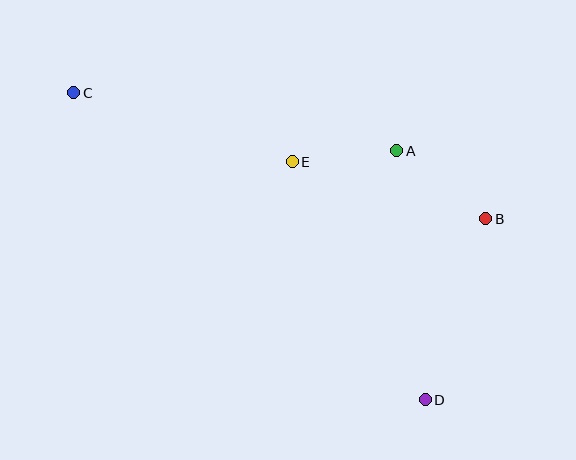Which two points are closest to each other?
Points A and E are closest to each other.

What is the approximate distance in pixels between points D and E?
The distance between D and E is approximately 273 pixels.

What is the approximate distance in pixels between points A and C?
The distance between A and C is approximately 328 pixels.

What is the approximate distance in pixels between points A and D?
The distance between A and D is approximately 250 pixels.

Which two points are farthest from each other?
Points C and D are farthest from each other.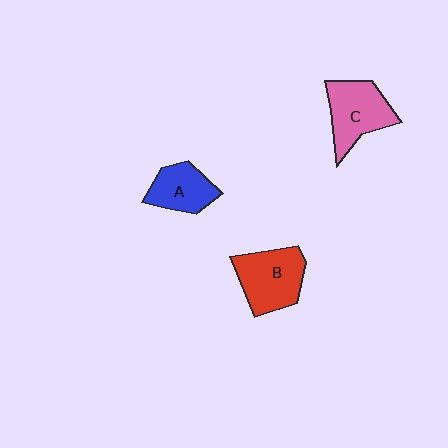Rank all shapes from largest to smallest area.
From largest to smallest: B (red), C (pink), A (blue).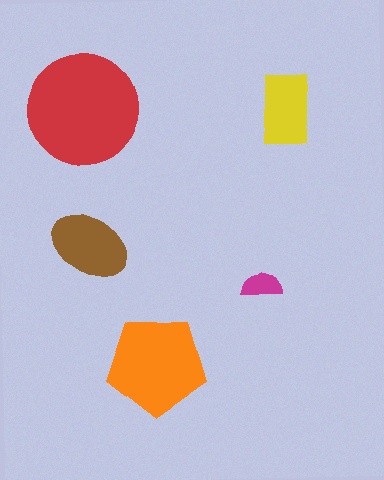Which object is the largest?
The red circle.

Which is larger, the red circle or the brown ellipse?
The red circle.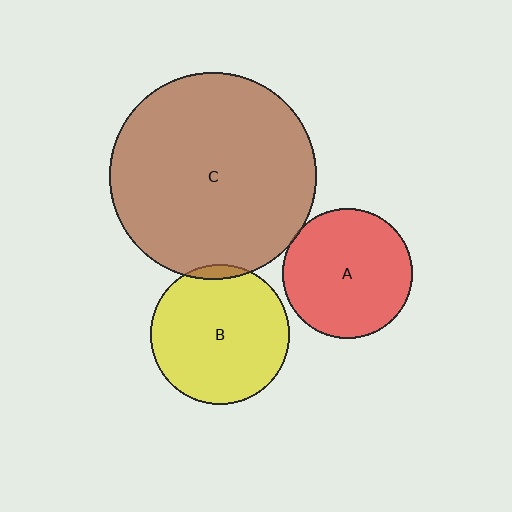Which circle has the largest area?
Circle C (brown).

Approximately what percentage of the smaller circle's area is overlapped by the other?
Approximately 5%.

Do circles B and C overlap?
Yes.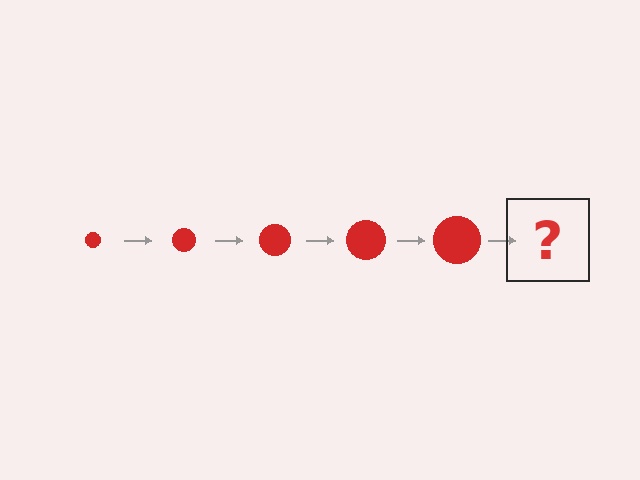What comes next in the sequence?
The next element should be a red circle, larger than the previous one.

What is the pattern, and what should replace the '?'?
The pattern is that the circle gets progressively larger each step. The '?' should be a red circle, larger than the previous one.